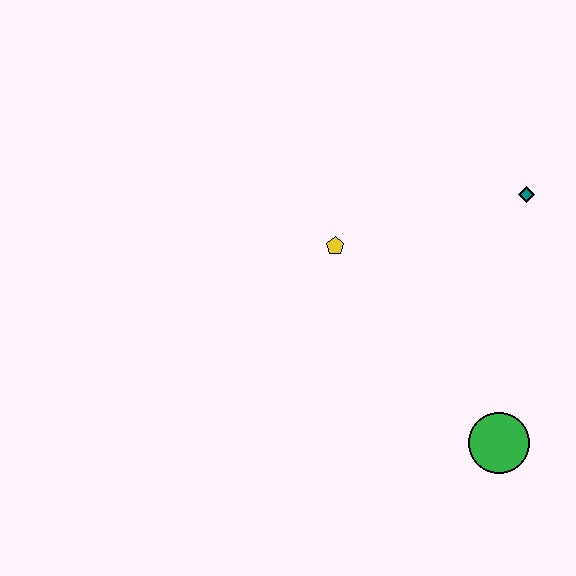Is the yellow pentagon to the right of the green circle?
No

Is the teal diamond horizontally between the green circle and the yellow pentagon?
No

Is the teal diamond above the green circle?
Yes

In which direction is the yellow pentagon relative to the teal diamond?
The yellow pentagon is to the left of the teal diamond.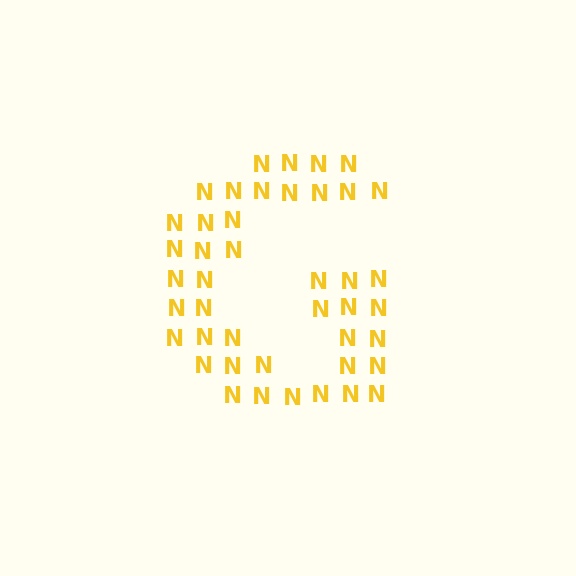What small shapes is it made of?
It is made of small letter N's.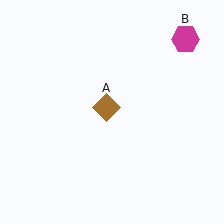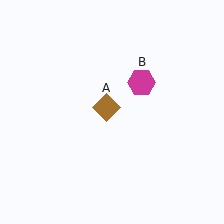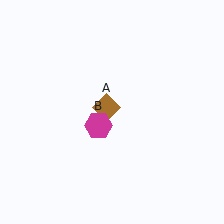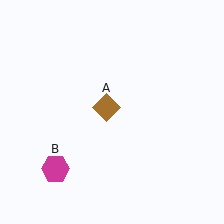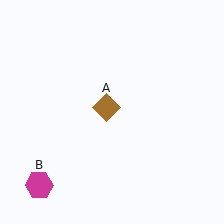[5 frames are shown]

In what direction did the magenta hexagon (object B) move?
The magenta hexagon (object B) moved down and to the left.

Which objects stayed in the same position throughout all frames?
Brown diamond (object A) remained stationary.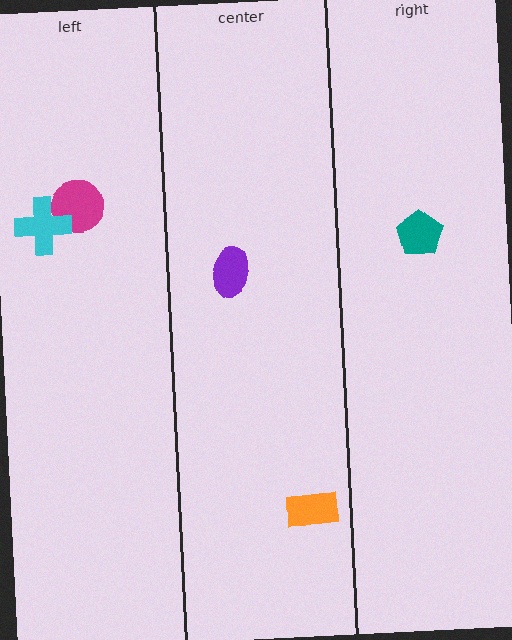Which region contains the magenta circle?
The left region.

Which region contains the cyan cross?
The left region.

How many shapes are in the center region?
2.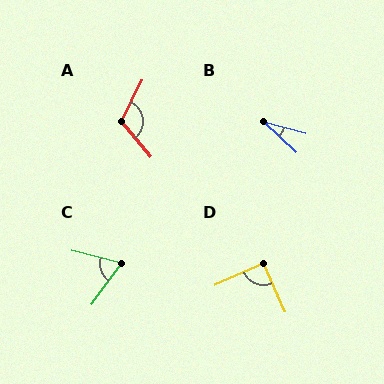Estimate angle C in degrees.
Approximately 69 degrees.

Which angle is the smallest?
B, at approximately 29 degrees.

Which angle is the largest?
A, at approximately 114 degrees.